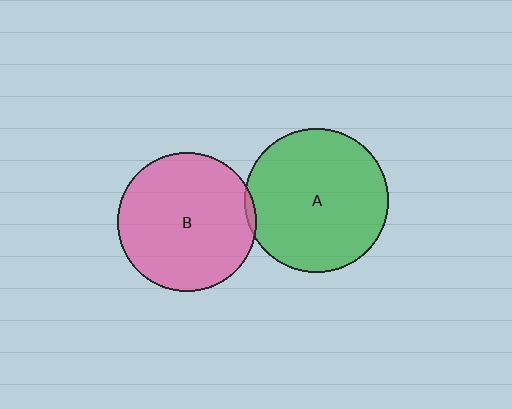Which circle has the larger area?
Circle A (green).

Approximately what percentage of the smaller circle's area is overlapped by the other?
Approximately 5%.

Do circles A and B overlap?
Yes.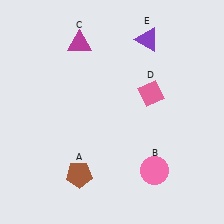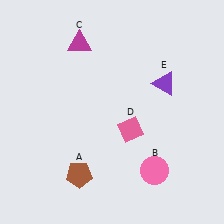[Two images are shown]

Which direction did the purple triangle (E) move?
The purple triangle (E) moved down.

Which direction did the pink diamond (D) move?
The pink diamond (D) moved down.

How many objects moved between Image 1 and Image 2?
2 objects moved between the two images.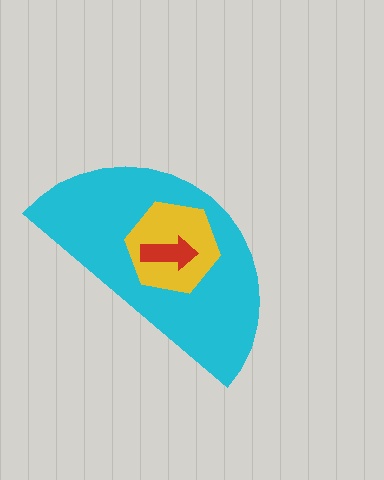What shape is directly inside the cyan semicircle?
The yellow hexagon.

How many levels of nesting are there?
3.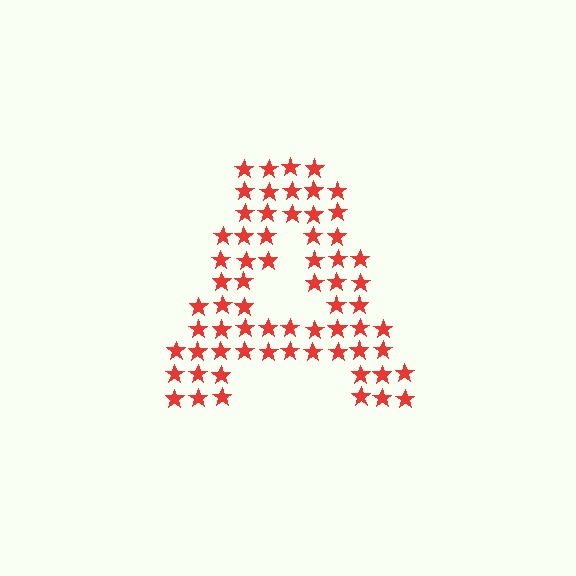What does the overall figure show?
The overall figure shows the letter A.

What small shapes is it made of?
It is made of small stars.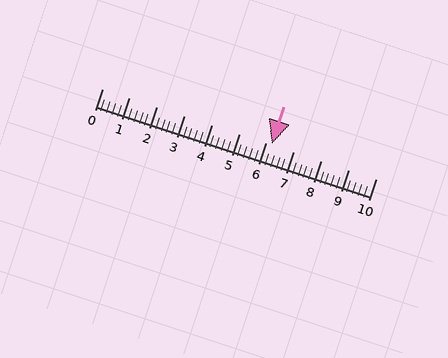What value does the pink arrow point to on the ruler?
The pink arrow points to approximately 6.2.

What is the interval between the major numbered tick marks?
The major tick marks are spaced 1 units apart.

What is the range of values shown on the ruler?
The ruler shows values from 0 to 10.